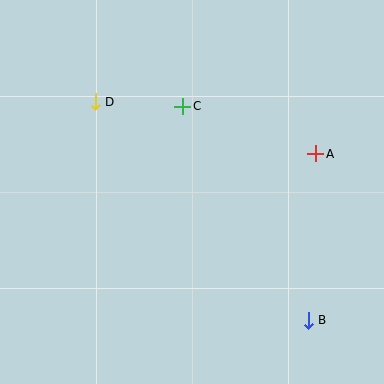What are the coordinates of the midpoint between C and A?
The midpoint between C and A is at (249, 130).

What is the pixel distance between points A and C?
The distance between A and C is 141 pixels.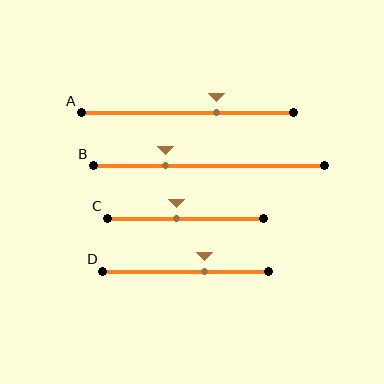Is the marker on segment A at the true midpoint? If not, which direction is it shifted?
No, the marker on segment A is shifted to the right by about 13% of the segment length.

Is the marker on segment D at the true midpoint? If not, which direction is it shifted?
No, the marker on segment D is shifted to the right by about 12% of the segment length.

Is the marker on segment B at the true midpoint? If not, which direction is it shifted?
No, the marker on segment B is shifted to the left by about 19% of the segment length.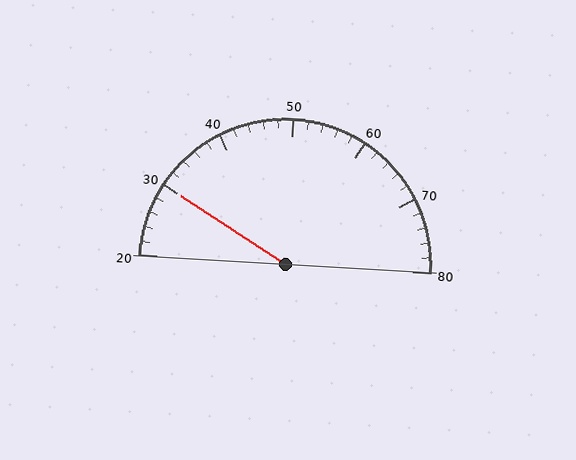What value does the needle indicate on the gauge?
The needle indicates approximately 30.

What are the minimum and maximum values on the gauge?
The gauge ranges from 20 to 80.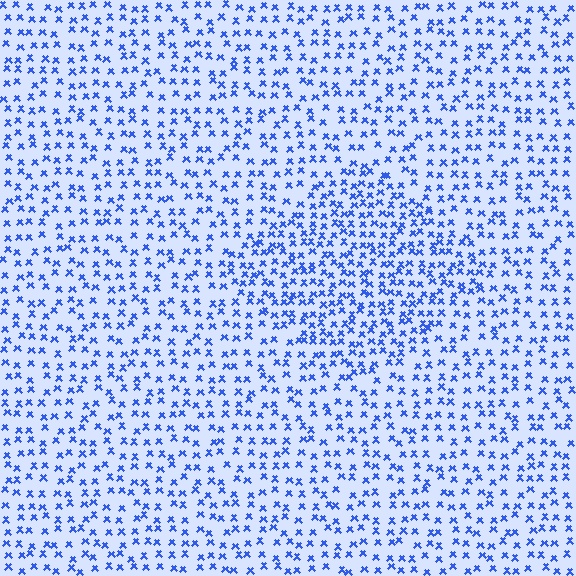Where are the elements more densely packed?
The elements are more densely packed inside the diamond boundary.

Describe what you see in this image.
The image contains small blue elements arranged at two different densities. A diamond-shaped region is visible where the elements are more densely packed than the surrounding area.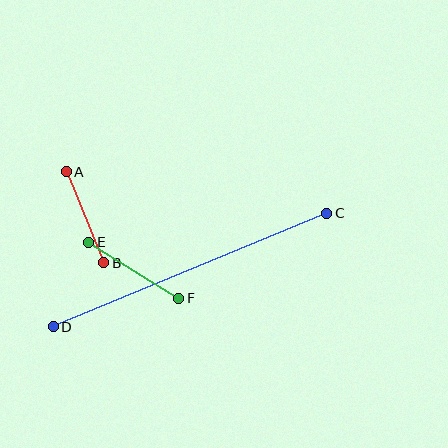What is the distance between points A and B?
The distance is approximately 98 pixels.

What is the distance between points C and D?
The distance is approximately 297 pixels.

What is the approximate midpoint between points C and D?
The midpoint is at approximately (190, 270) pixels.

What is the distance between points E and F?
The distance is approximately 106 pixels.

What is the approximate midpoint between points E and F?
The midpoint is at approximately (134, 270) pixels.